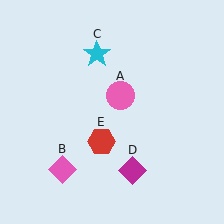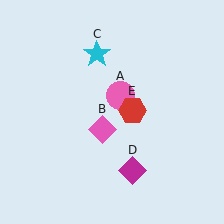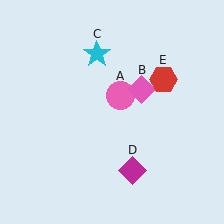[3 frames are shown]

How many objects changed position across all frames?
2 objects changed position: pink diamond (object B), red hexagon (object E).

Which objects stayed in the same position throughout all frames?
Pink circle (object A) and cyan star (object C) and magenta diamond (object D) remained stationary.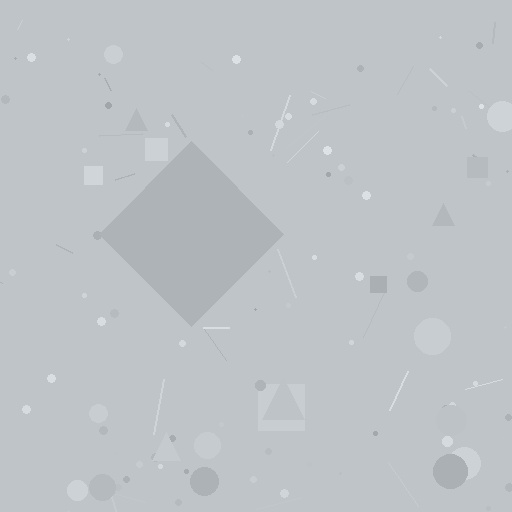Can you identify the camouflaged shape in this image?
The camouflaged shape is a diamond.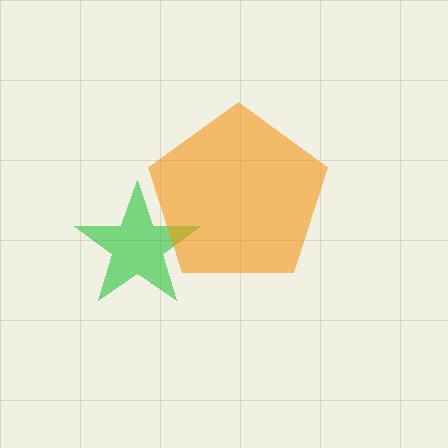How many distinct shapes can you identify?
There are 2 distinct shapes: a green star, an orange pentagon.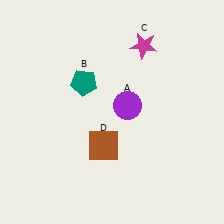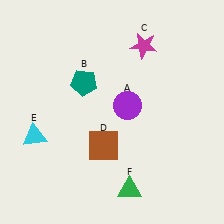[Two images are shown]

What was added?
A cyan triangle (E), a green triangle (F) were added in Image 2.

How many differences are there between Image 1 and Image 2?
There are 2 differences between the two images.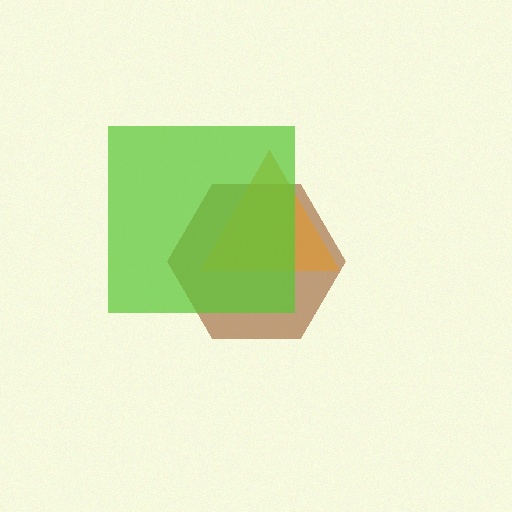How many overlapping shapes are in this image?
There are 3 overlapping shapes in the image.